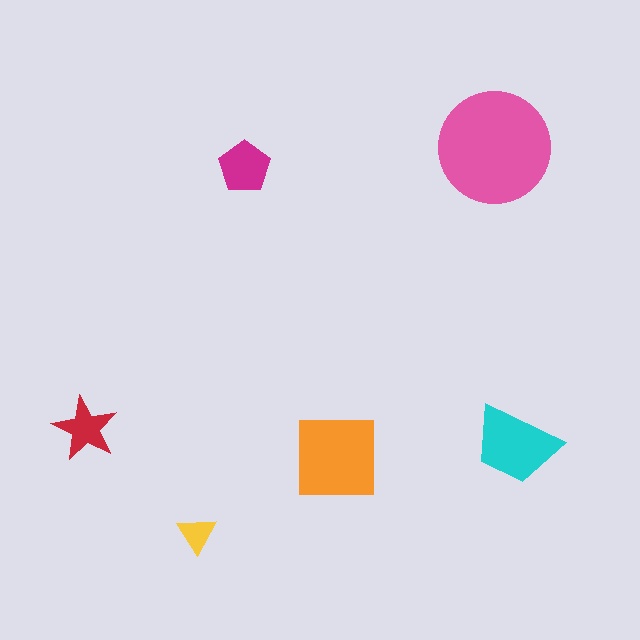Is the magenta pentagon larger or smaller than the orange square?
Smaller.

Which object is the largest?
The pink circle.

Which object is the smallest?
The yellow triangle.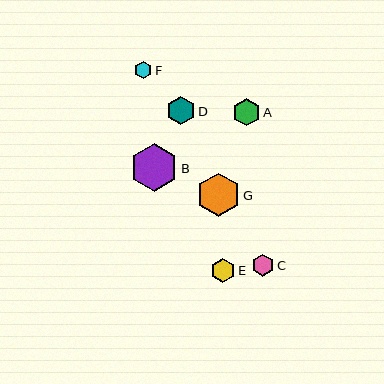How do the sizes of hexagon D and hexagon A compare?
Hexagon D and hexagon A are approximately the same size.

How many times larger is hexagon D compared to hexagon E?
Hexagon D is approximately 1.2 times the size of hexagon E.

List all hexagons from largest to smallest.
From largest to smallest: B, G, D, A, E, C, F.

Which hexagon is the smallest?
Hexagon F is the smallest with a size of approximately 17 pixels.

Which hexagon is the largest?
Hexagon B is the largest with a size of approximately 48 pixels.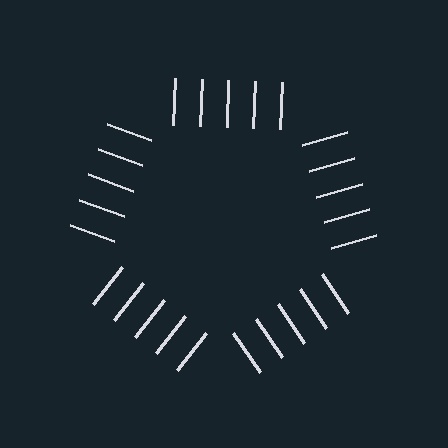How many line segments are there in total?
25 — 5 along each of the 5 edges.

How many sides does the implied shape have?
5 sides — the line-ends trace a pentagon.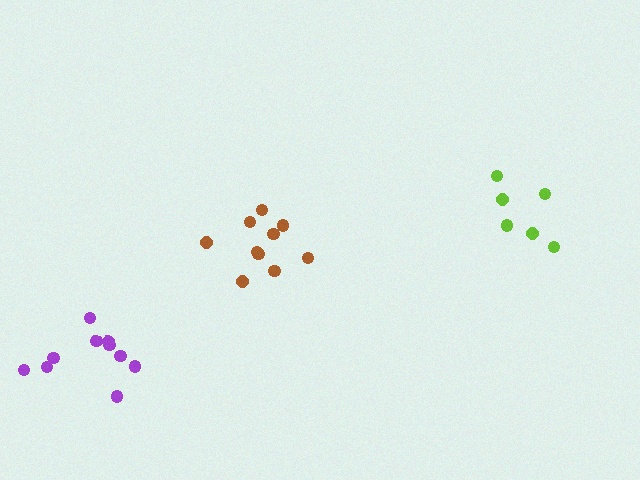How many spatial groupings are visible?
There are 3 spatial groupings.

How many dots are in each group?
Group 1: 10 dots, Group 2: 10 dots, Group 3: 6 dots (26 total).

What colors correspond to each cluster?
The clusters are colored: purple, brown, lime.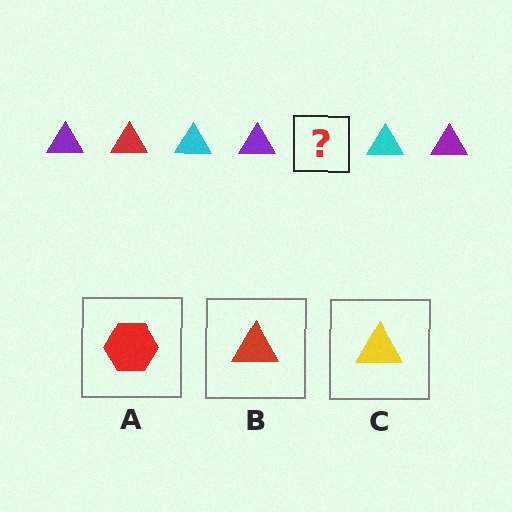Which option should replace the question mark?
Option B.